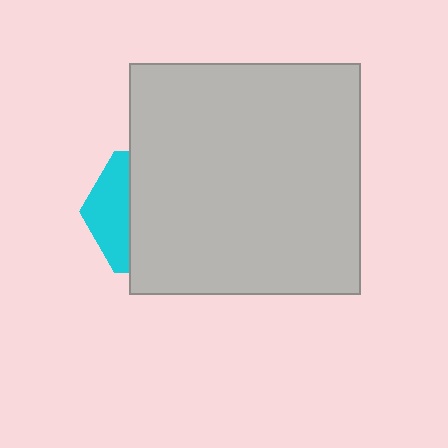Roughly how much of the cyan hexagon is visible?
A small part of it is visible (roughly 31%).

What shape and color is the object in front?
The object in front is a light gray square.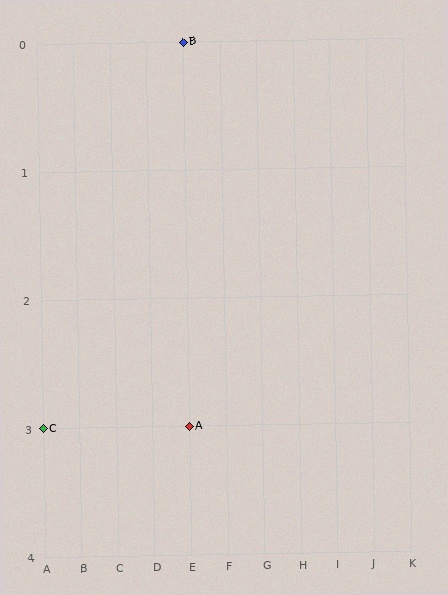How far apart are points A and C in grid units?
Points A and C are 4 columns apart.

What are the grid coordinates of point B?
Point B is at grid coordinates (E, 0).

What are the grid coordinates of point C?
Point C is at grid coordinates (A, 3).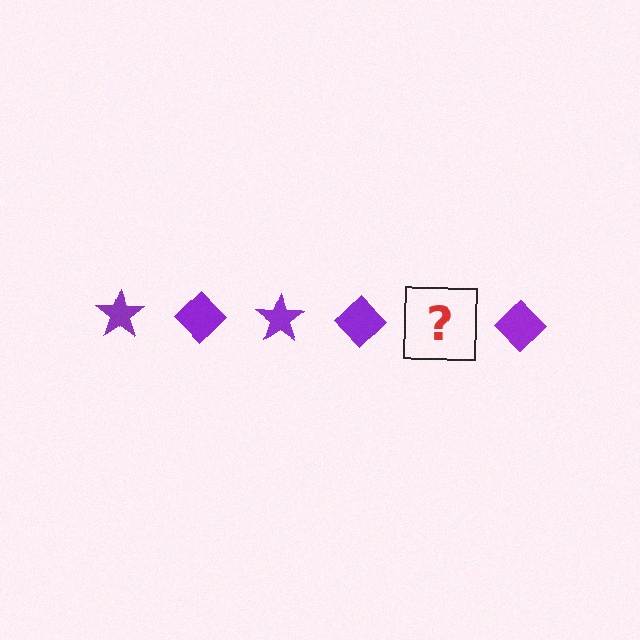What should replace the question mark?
The question mark should be replaced with a purple star.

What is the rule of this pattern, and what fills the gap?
The rule is that the pattern cycles through star, diamond shapes in purple. The gap should be filled with a purple star.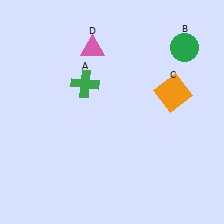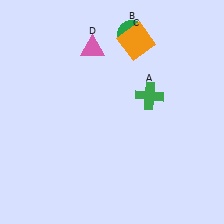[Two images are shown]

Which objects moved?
The objects that moved are: the green cross (A), the green circle (B), the orange square (C).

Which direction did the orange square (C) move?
The orange square (C) moved up.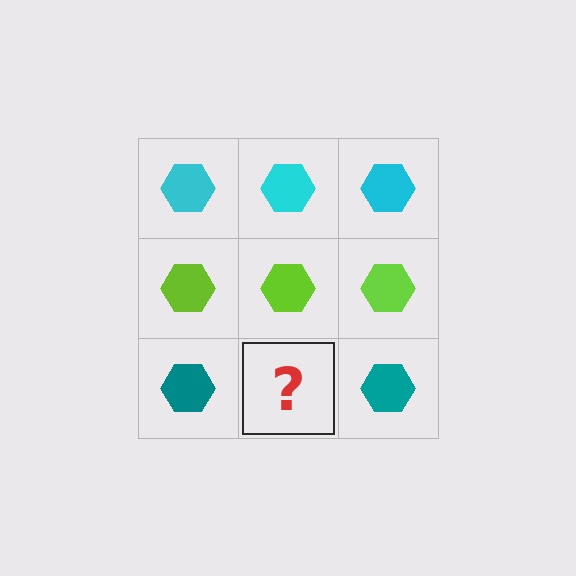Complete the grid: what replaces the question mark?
The question mark should be replaced with a teal hexagon.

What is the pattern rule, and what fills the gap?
The rule is that each row has a consistent color. The gap should be filled with a teal hexagon.